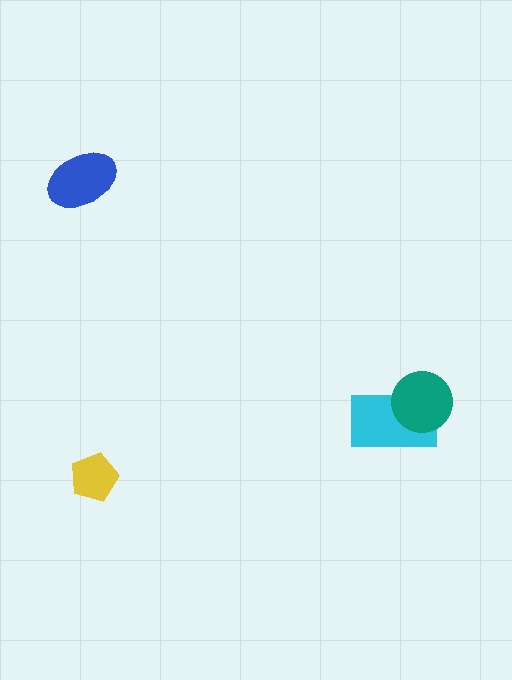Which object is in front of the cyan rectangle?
The teal circle is in front of the cyan rectangle.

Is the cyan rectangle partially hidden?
Yes, it is partially covered by another shape.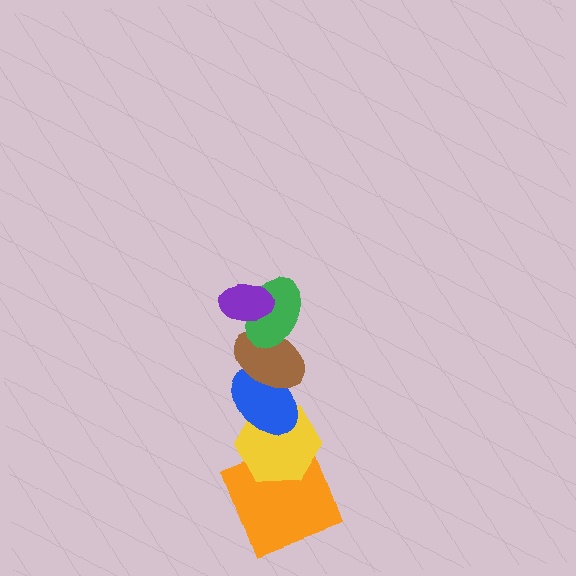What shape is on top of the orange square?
The yellow hexagon is on top of the orange square.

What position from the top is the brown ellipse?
The brown ellipse is 3rd from the top.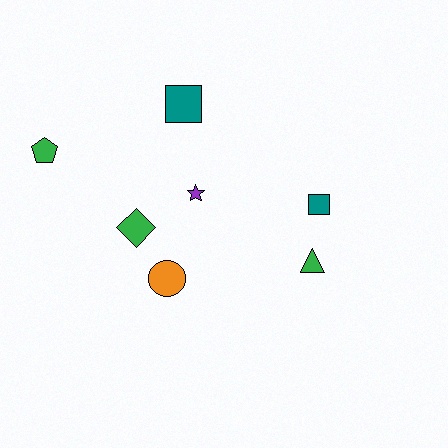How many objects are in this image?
There are 7 objects.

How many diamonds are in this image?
There is 1 diamond.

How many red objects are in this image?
There are no red objects.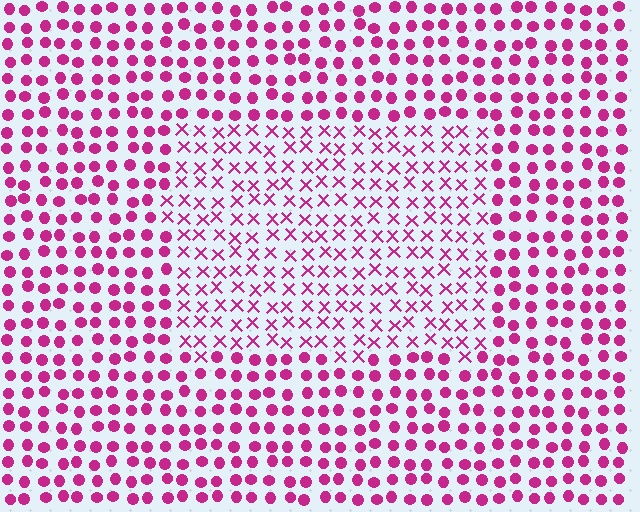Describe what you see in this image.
The image is filled with small magenta elements arranged in a uniform grid. A rectangle-shaped region contains X marks, while the surrounding area contains circles. The boundary is defined purely by the change in element shape.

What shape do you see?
I see a rectangle.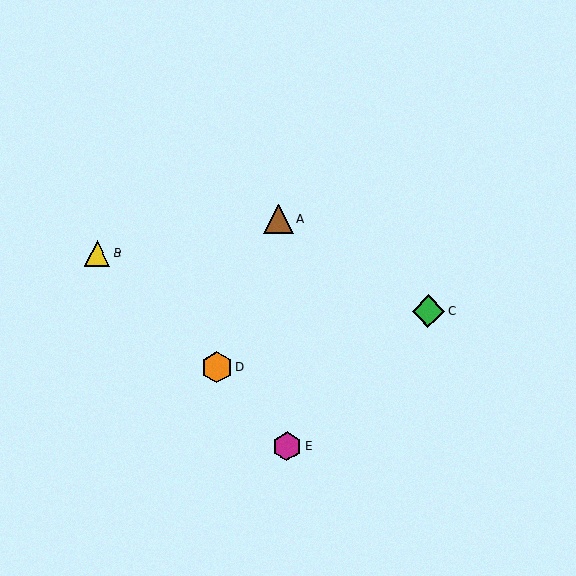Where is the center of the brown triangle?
The center of the brown triangle is at (279, 219).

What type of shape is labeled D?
Shape D is an orange hexagon.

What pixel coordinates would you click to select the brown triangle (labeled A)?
Click at (279, 219) to select the brown triangle A.